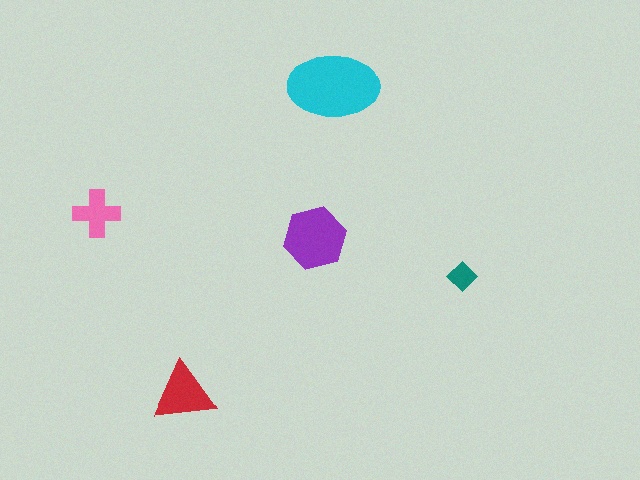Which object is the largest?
The cyan ellipse.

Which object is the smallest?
The teal diamond.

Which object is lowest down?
The red triangle is bottommost.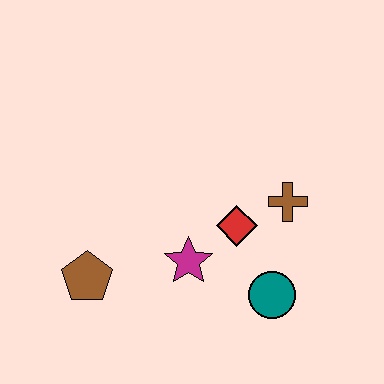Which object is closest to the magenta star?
The red diamond is closest to the magenta star.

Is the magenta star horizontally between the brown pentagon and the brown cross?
Yes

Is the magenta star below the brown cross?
Yes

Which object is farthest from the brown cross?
The brown pentagon is farthest from the brown cross.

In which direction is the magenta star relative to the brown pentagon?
The magenta star is to the right of the brown pentagon.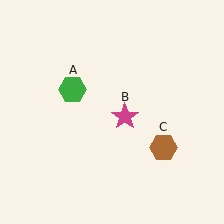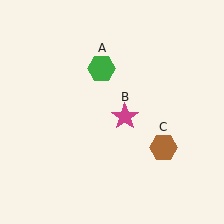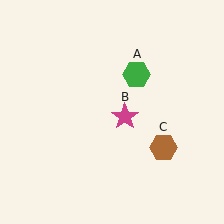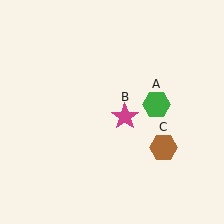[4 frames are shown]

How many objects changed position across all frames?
1 object changed position: green hexagon (object A).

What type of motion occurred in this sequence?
The green hexagon (object A) rotated clockwise around the center of the scene.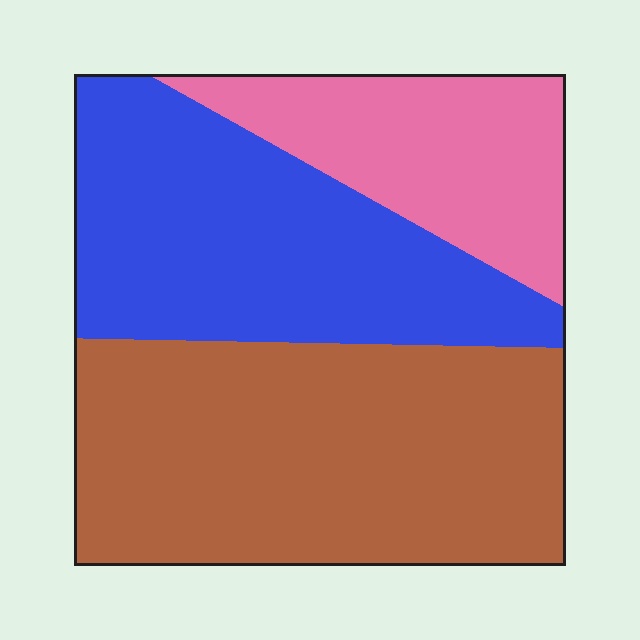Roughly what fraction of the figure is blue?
Blue takes up about one third (1/3) of the figure.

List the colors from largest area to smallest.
From largest to smallest: brown, blue, pink.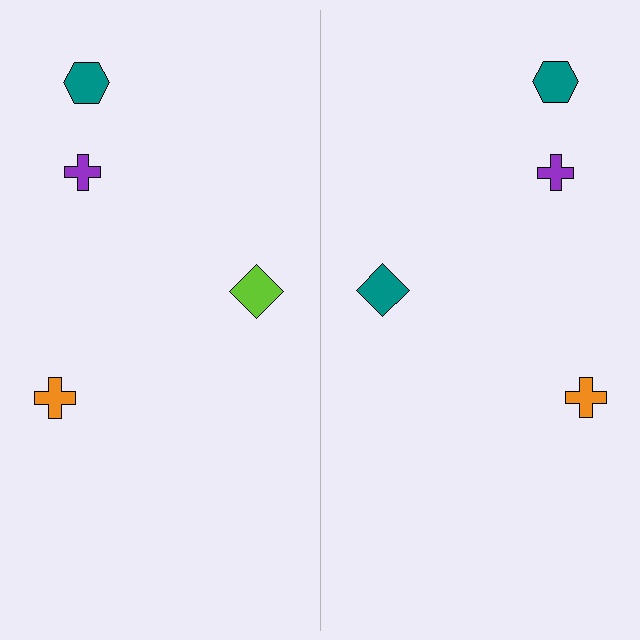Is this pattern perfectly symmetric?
No, the pattern is not perfectly symmetric. The teal diamond on the right side breaks the symmetry — its mirror counterpart is lime.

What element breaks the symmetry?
The teal diamond on the right side breaks the symmetry — its mirror counterpart is lime.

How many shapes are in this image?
There are 8 shapes in this image.